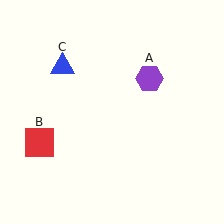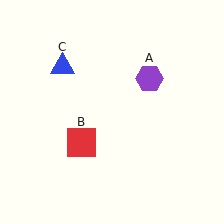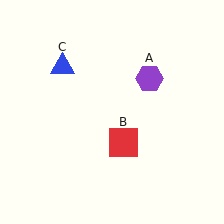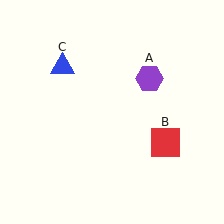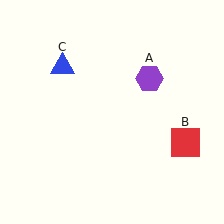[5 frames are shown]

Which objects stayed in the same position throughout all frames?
Purple hexagon (object A) and blue triangle (object C) remained stationary.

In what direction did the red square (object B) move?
The red square (object B) moved right.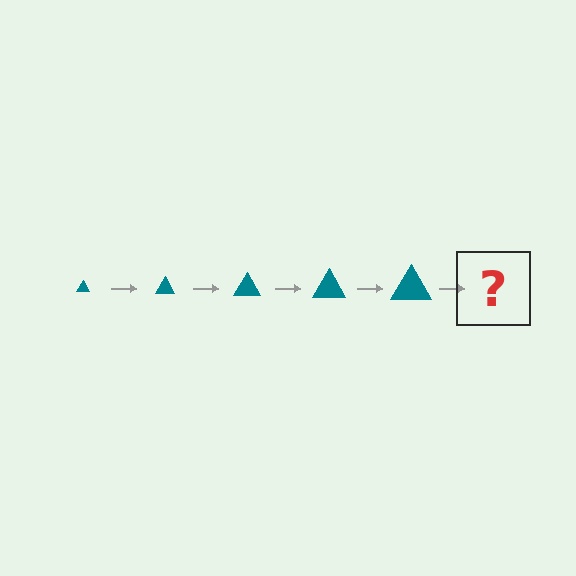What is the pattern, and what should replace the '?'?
The pattern is that the triangle gets progressively larger each step. The '?' should be a teal triangle, larger than the previous one.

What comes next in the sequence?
The next element should be a teal triangle, larger than the previous one.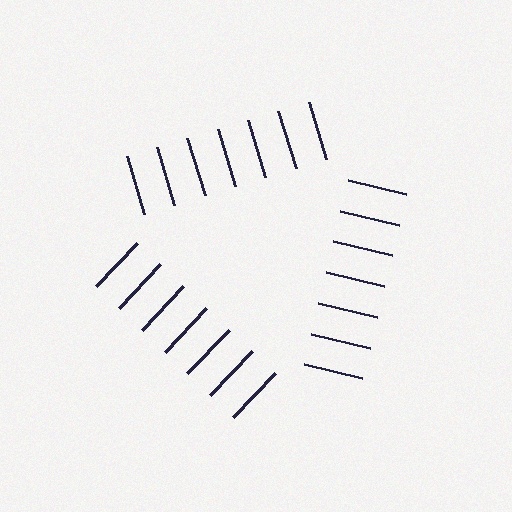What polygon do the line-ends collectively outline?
An illusory triangle — the line segments terminate on its edges but no continuous stroke is drawn.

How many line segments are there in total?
21 — 7 along each of the 3 edges.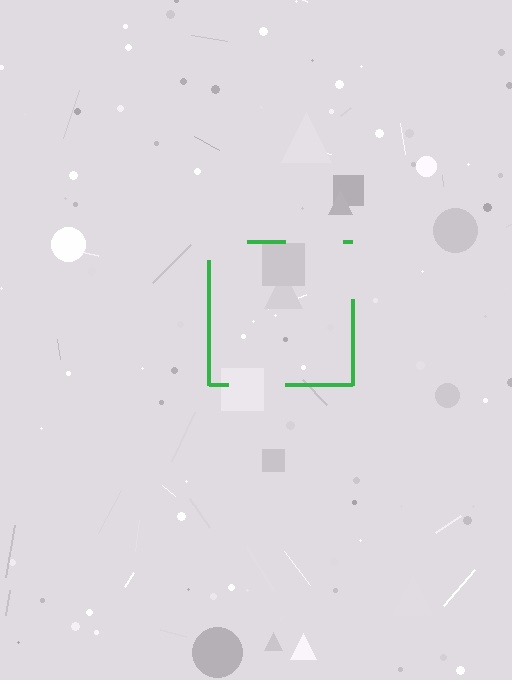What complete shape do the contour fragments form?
The contour fragments form a square.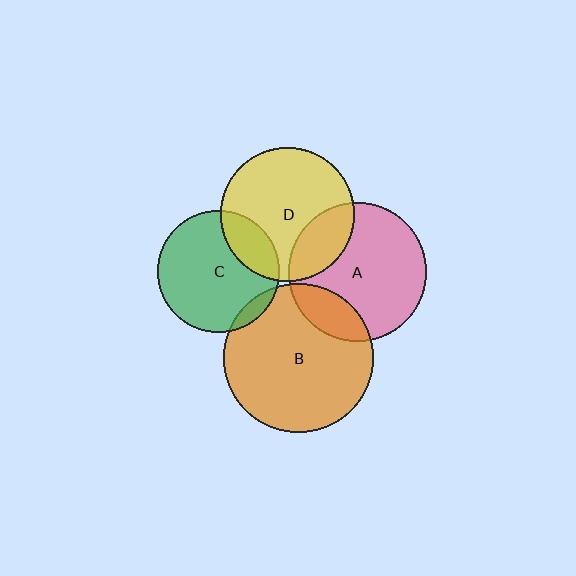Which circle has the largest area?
Circle B (orange).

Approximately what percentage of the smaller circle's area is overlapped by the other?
Approximately 20%.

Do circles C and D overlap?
Yes.